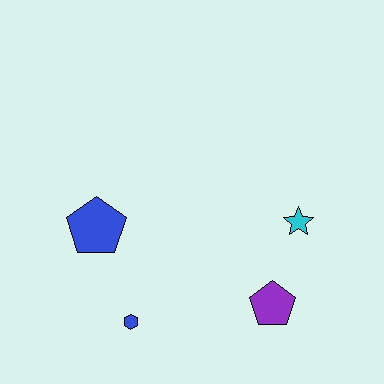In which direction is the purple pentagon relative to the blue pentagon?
The purple pentagon is to the right of the blue pentagon.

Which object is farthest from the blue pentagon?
The cyan star is farthest from the blue pentagon.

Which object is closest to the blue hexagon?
The blue pentagon is closest to the blue hexagon.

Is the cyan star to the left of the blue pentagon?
No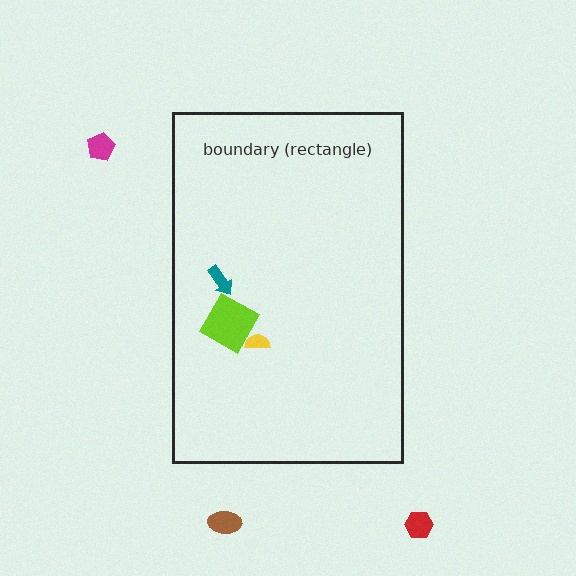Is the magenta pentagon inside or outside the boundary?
Outside.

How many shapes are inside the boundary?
3 inside, 3 outside.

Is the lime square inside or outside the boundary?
Inside.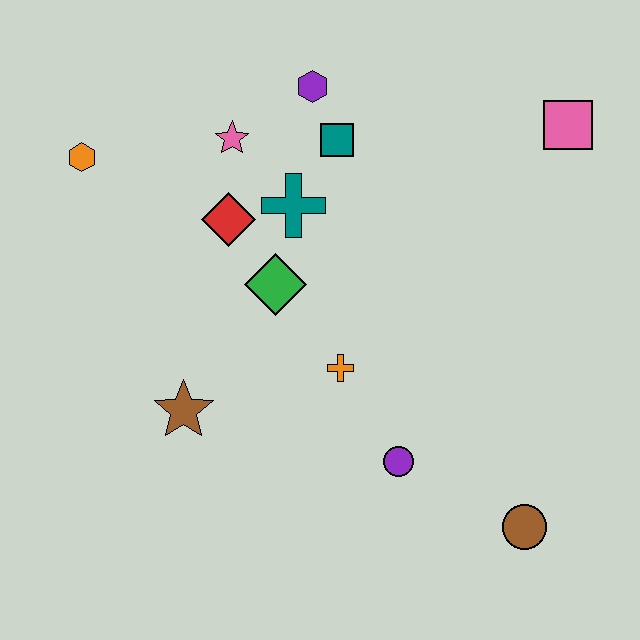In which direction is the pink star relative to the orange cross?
The pink star is above the orange cross.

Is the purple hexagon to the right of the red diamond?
Yes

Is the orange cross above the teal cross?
No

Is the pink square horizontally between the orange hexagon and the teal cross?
No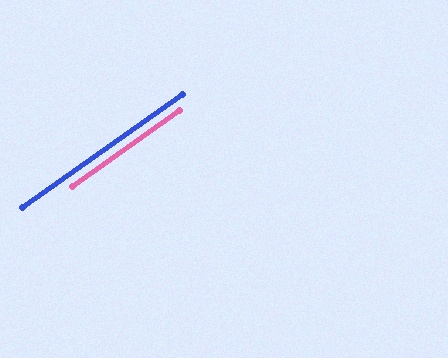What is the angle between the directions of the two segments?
Approximately 0 degrees.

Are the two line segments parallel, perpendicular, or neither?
Parallel — their directions differ by only 0.0°.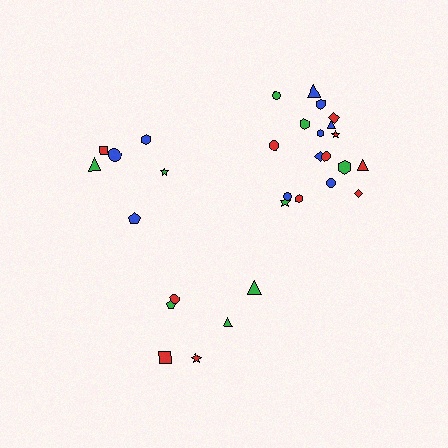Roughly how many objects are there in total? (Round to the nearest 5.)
Roughly 30 objects in total.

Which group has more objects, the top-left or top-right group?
The top-right group.